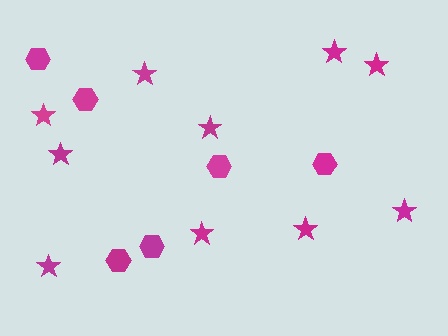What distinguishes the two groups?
There are 2 groups: one group of hexagons (6) and one group of stars (10).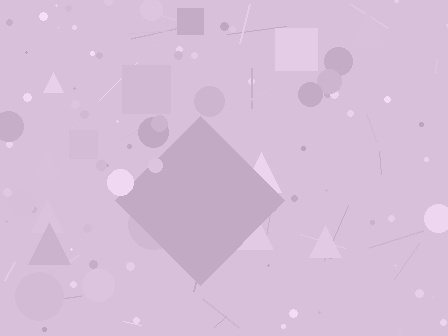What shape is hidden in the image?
A diamond is hidden in the image.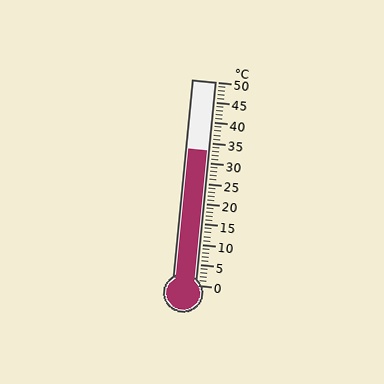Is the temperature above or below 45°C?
The temperature is below 45°C.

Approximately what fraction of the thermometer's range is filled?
The thermometer is filled to approximately 65% of its range.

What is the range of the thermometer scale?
The thermometer scale ranges from 0°C to 50°C.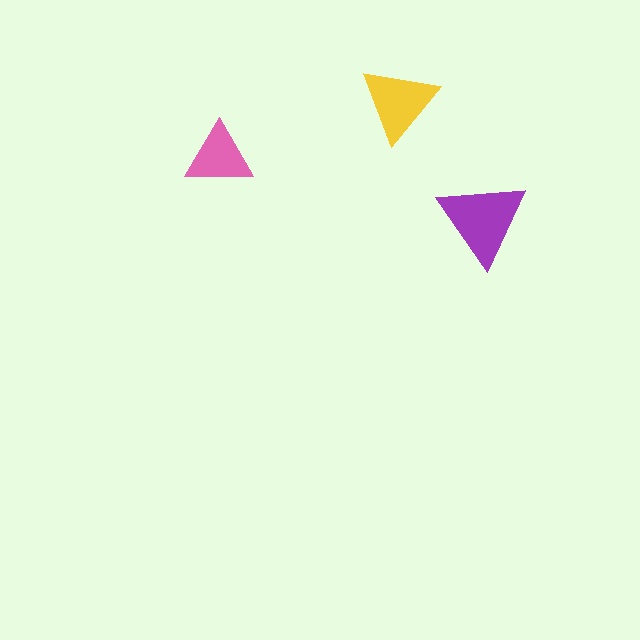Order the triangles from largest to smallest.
the purple one, the yellow one, the pink one.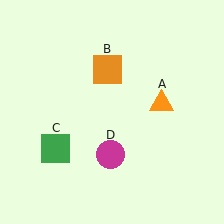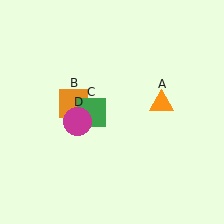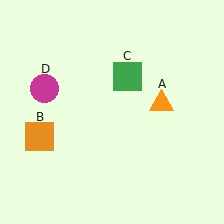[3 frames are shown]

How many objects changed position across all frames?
3 objects changed position: orange square (object B), green square (object C), magenta circle (object D).